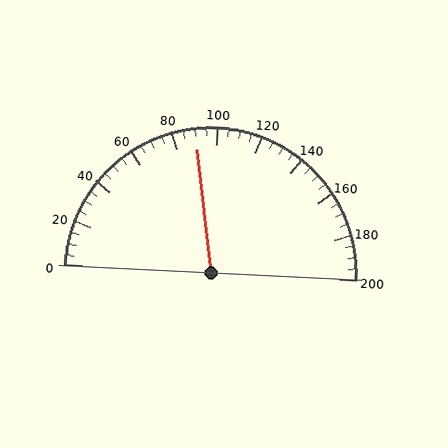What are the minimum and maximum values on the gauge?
The gauge ranges from 0 to 200.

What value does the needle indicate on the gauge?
The needle indicates approximately 90.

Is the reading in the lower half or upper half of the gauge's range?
The reading is in the lower half of the range (0 to 200).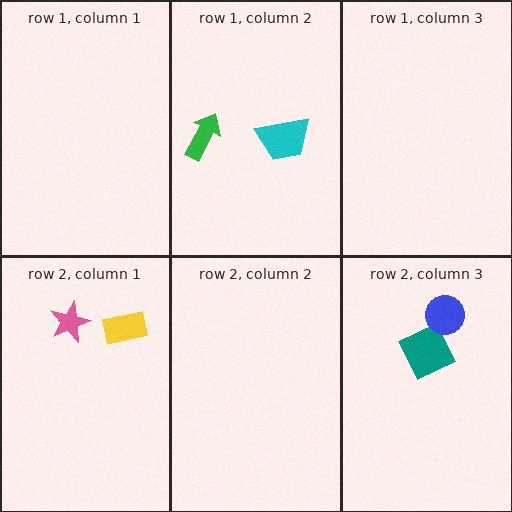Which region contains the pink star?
The row 2, column 1 region.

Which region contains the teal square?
The row 2, column 3 region.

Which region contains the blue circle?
The row 2, column 3 region.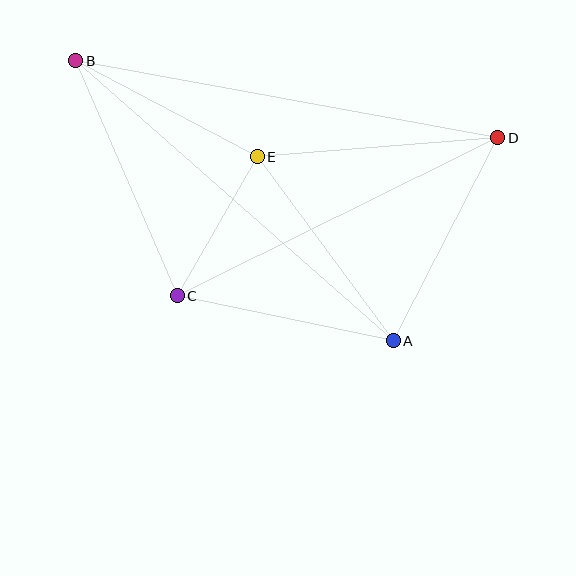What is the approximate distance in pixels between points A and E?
The distance between A and E is approximately 229 pixels.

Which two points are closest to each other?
Points C and E are closest to each other.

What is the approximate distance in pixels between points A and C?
The distance between A and C is approximately 220 pixels.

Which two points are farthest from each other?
Points B and D are farthest from each other.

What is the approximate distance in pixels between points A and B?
The distance between A and B is approximately 424 pixels.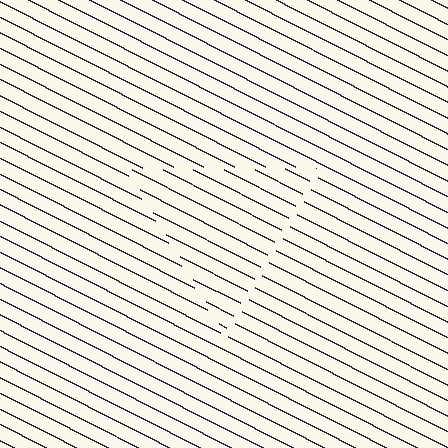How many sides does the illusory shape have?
3 sides — the line-ends trace a triangle.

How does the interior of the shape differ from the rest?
The interior of the shape contains the same grating, shifted by half a period — the contour is defined by the phase discontinuity where line-ends from the inner and outer gratings abut.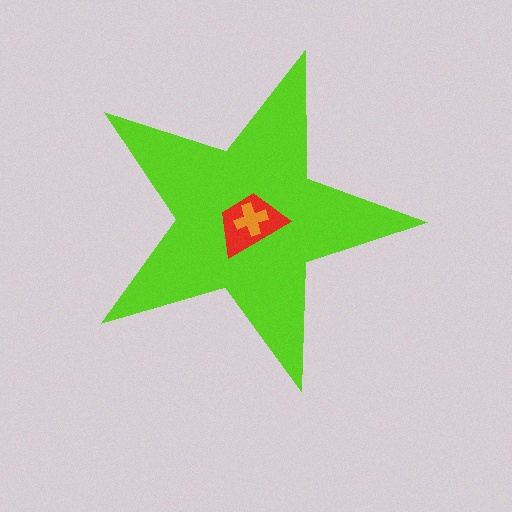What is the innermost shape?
The orange cross.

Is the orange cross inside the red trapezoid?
Yes.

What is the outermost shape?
The lime star.